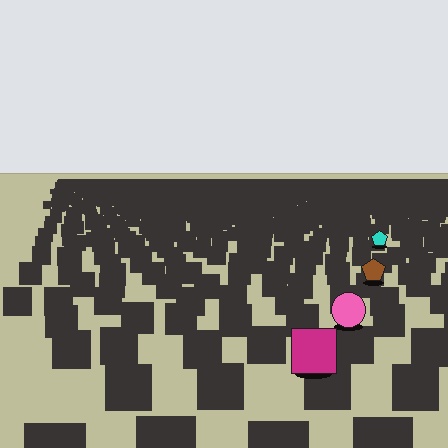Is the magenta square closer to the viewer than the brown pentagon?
Yes. The magenta square is closer — you can tell from the texture gradient: the ground texture is coarser near it.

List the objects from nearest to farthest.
From nearest to farthest: the magenta square, the pink circle, the brown pentagon, the cyan pentagon.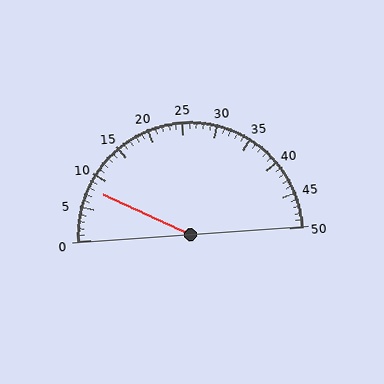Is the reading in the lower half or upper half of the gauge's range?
The reading is in the lower half of the range (0 to 50).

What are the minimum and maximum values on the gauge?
The gauge ranges from 0 to 50.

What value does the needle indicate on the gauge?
The needle indicates approximately 8.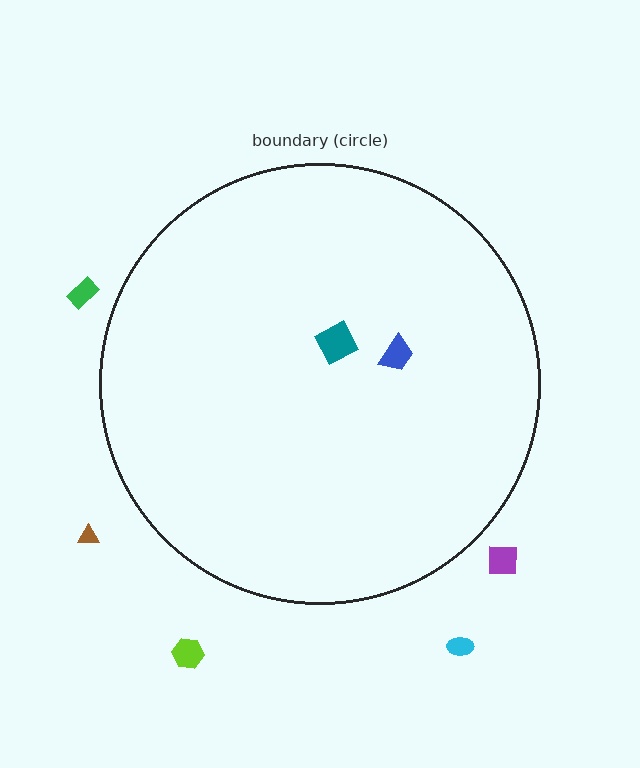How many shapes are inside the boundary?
2 inside, 5 outside.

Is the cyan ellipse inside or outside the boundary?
Outside.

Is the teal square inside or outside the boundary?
Inside.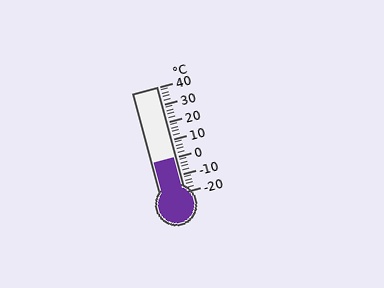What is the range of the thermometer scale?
The thermometer scale ranges from -20°C to 40°C.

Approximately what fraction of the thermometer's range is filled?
The thermometer is filled to approximately 35% of its range.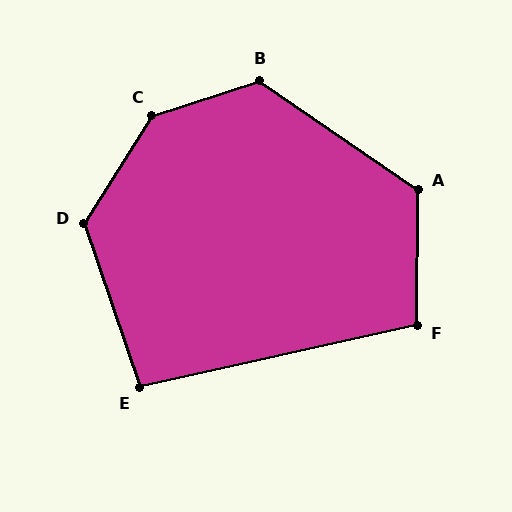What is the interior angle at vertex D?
Approximately 129 degrees (obtuse).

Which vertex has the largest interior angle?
C, at approximately 140 degrees.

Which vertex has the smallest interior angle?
E, at approximately 96 degrees.